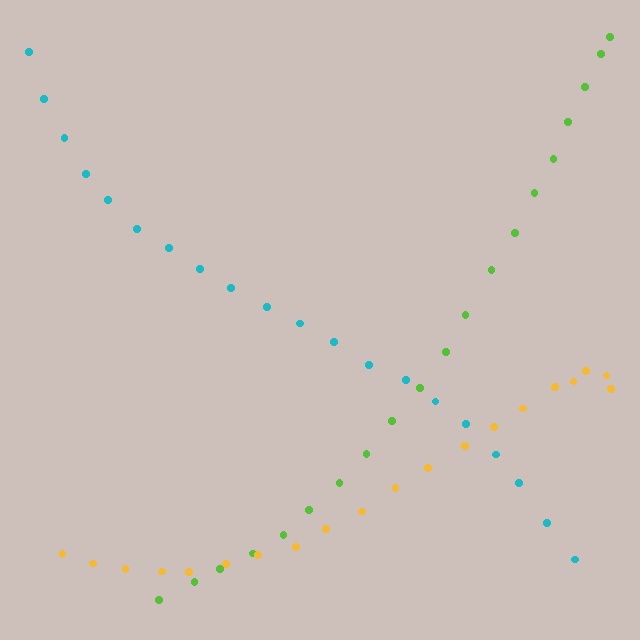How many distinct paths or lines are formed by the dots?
There are 3 distinct paths.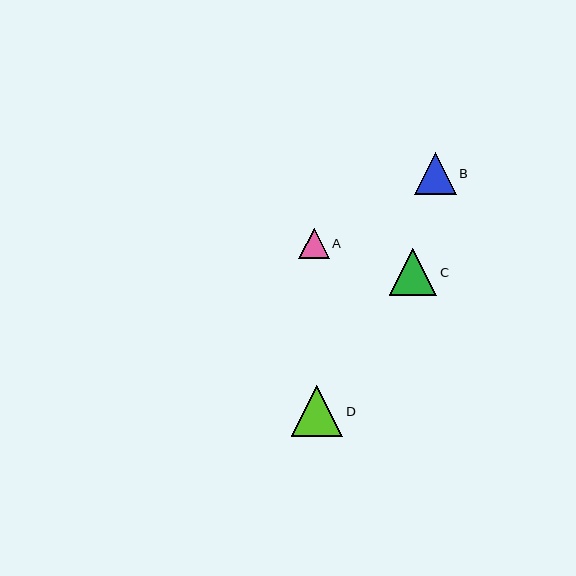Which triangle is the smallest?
Triangle A is the smallest with a size of approximately 30 pixels.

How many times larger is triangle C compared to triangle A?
Triangle C is approximately 1.6 times the size of triangle A.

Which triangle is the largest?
Triangle D is the largest with a size of approximately 52 pixels.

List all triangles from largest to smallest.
From largest to smallest: D, C, B, A.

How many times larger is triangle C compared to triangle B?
Triangle C is approximately 1.1 times the size of triangle B.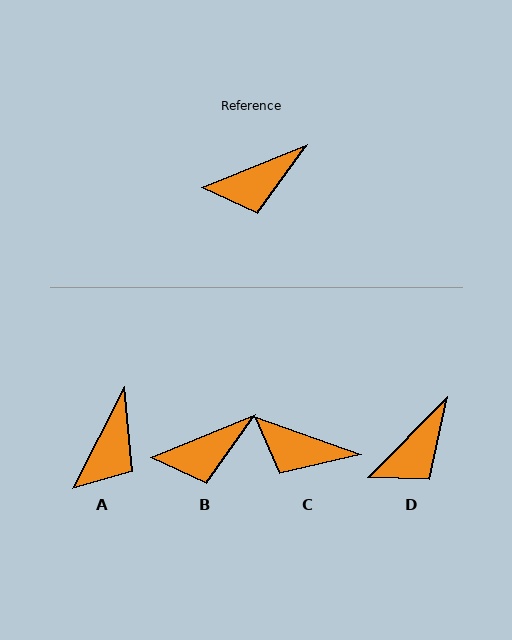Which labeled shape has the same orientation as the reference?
B.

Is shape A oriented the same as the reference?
No, it is off by about 41 degrees.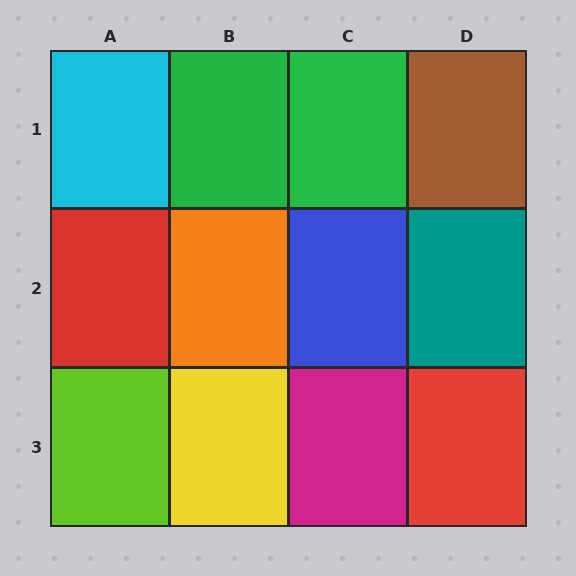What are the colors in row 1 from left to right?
Cyan, green, green, brown.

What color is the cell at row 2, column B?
Orange.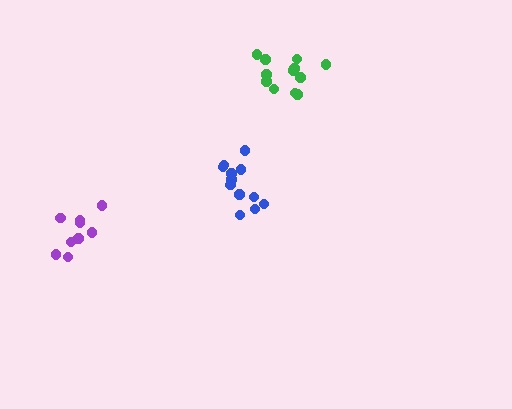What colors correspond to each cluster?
The clusters are colored: blue, green, purple.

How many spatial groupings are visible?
There are 3 spatial groupings.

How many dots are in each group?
Group 1: 12 dots, Group 2: 12 dots, Group 3: 9 dots (33 total).